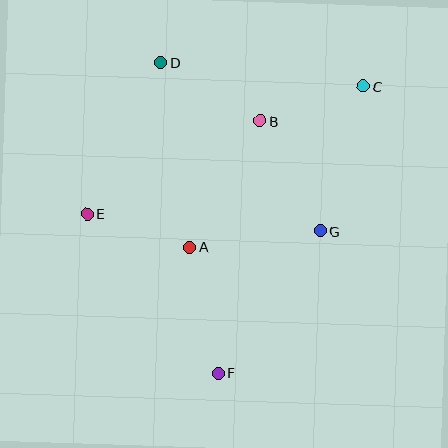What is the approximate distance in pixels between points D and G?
The distance between D and G is approximately 231 pixels.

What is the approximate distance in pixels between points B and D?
The distance between B and D is approximately 115 pixels.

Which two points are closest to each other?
Points A and E are closest to each other.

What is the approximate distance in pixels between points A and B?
The distance between A and B is approximately 144 pixels.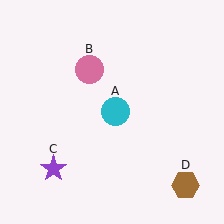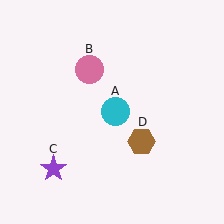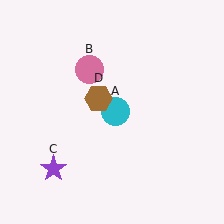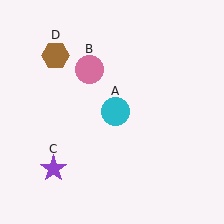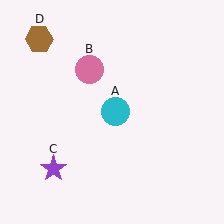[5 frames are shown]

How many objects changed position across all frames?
1 object changed position: brown hexagon (object D).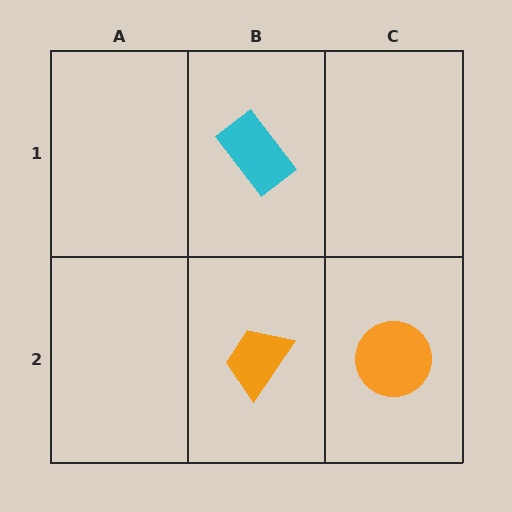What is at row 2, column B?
An orange trapezoid.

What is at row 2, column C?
An orange circle.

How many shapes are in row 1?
1 shape.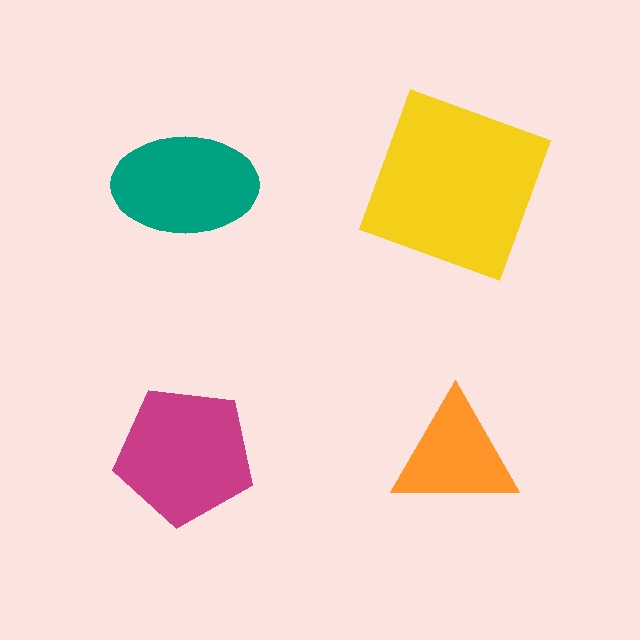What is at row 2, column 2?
An orange triangle.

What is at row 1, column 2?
A yellow square.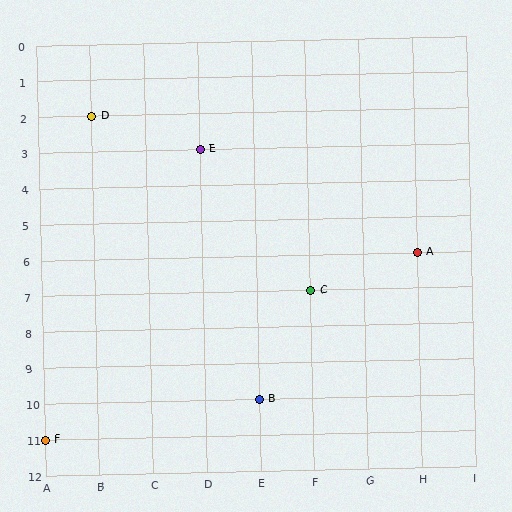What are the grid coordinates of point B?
Point B is at grid coordinates (E, 10).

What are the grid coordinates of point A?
Point A is at grid coordinates (H, 6).